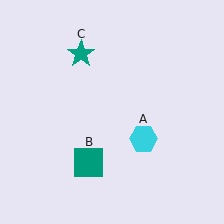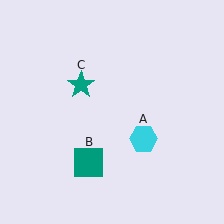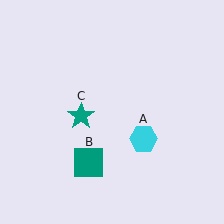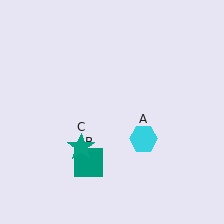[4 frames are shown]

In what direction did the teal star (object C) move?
The teal star (object C) moved down.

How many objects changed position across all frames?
1 object changed position: teal star (object C).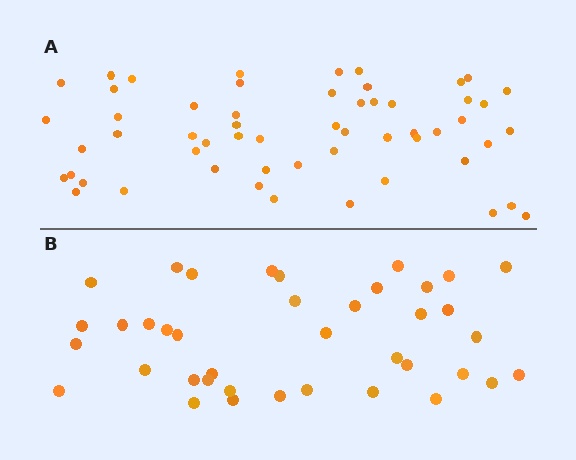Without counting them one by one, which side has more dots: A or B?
Region A (the top region) has more dots.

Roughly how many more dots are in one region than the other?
Region A has approximately 15 more dots than region B.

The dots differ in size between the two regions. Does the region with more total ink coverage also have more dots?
No. Region B has more total ink coverage because its dots are larger, but region A actually contains more individual dots. Total area can be misleading — the number of items is what matters here.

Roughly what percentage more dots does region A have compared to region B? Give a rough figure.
About 45% more.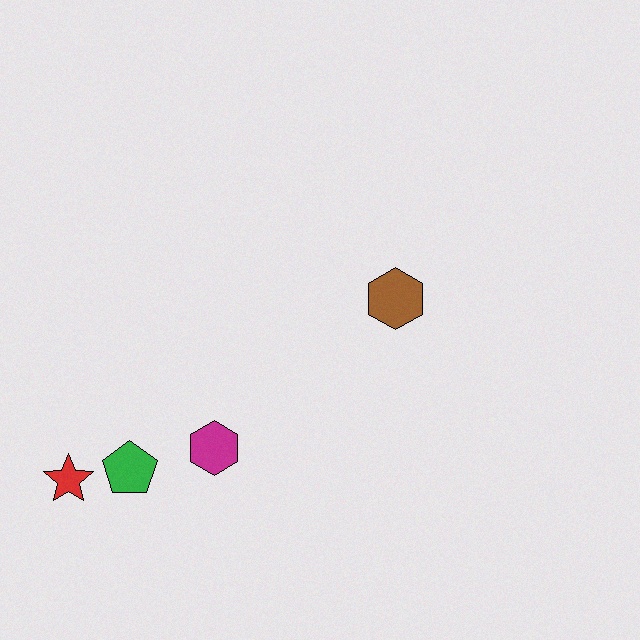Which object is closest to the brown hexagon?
The magenta hexagon is closest to the brown hexagon.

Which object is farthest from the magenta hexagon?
The brown hexagon is farthest from the magenta hexagon.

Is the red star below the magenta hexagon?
Yes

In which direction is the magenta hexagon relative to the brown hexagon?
The magenta hexagon is to the left of the brown hexagon.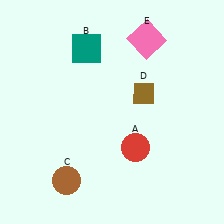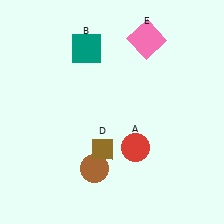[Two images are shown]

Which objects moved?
The objects that moved are: the brown circle (C), the brown diamond (D).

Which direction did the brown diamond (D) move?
The brown diamond (D) moved down.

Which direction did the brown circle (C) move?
The brown circle (C) moved right.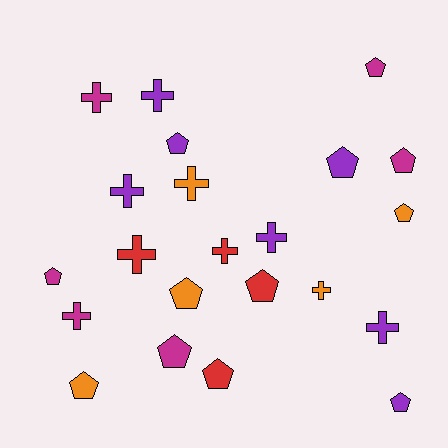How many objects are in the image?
There are 22 objects.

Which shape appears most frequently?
Pentagon, with 12 objects.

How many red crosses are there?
There are 2 red crosses.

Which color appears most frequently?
Purple, with 7 objects.